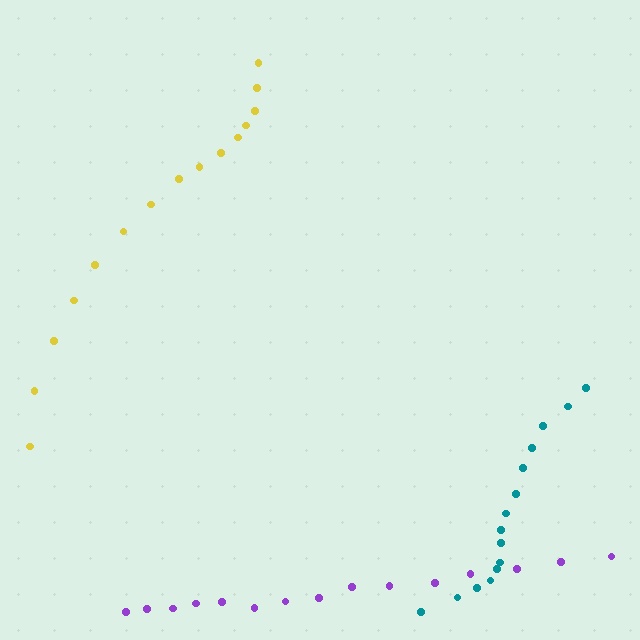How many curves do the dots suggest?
There are 3 distinct paths.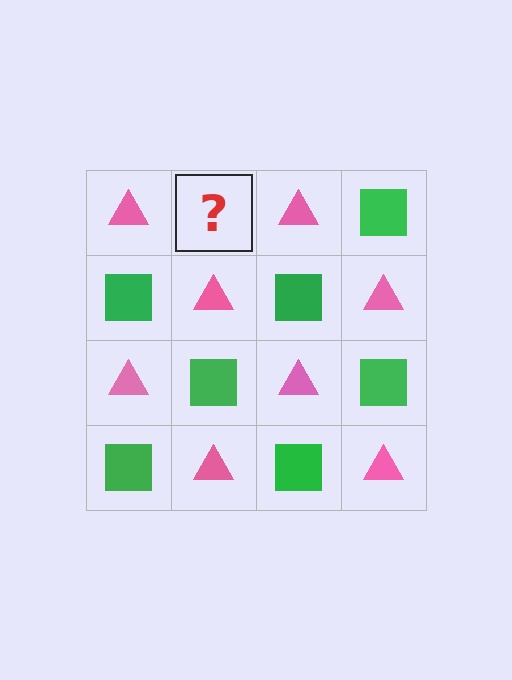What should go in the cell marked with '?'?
The missing cell should contain a green square.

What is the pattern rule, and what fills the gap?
The rule is that it alternates pink triangle and green square in a checkerboard pattern. The gap should be filled with a green square.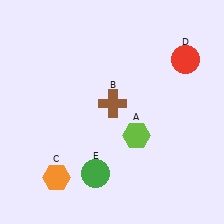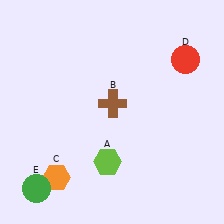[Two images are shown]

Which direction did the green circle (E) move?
The green circle (E) moved left.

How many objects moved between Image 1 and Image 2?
2 objects moved between the two images.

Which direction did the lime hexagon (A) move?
The lime hexagon (A) moved left.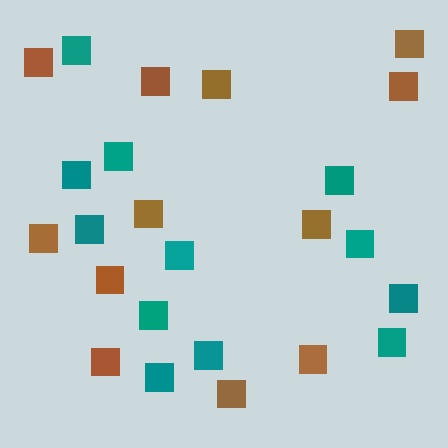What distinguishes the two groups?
There are 2 groups: one group of teal squares (12) and one group of brown squares (12).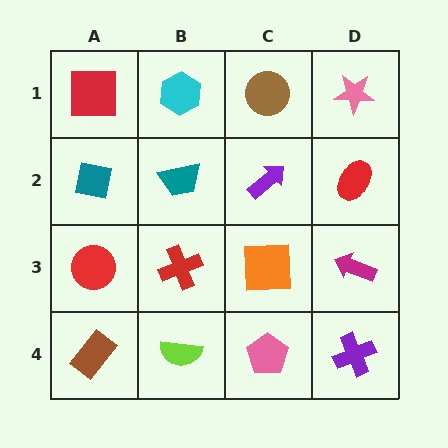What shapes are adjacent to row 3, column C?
A purple arrow (row 2, column C), a pink pentagon (row 4, column C), a red cross (row 3, column B), a magenta arrow (row 3, column D).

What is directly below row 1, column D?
A red ellipse.